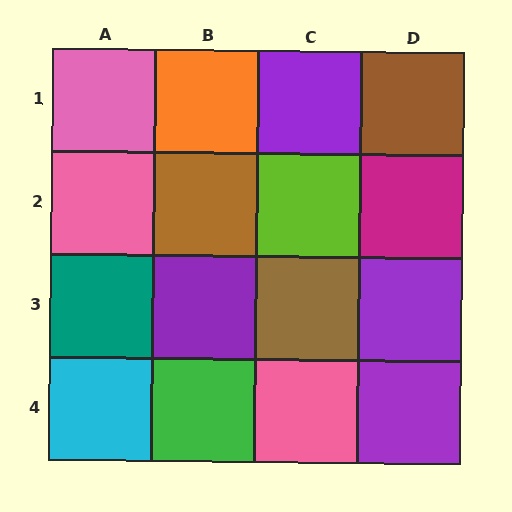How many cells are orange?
1 cell is orange.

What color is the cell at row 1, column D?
Brown.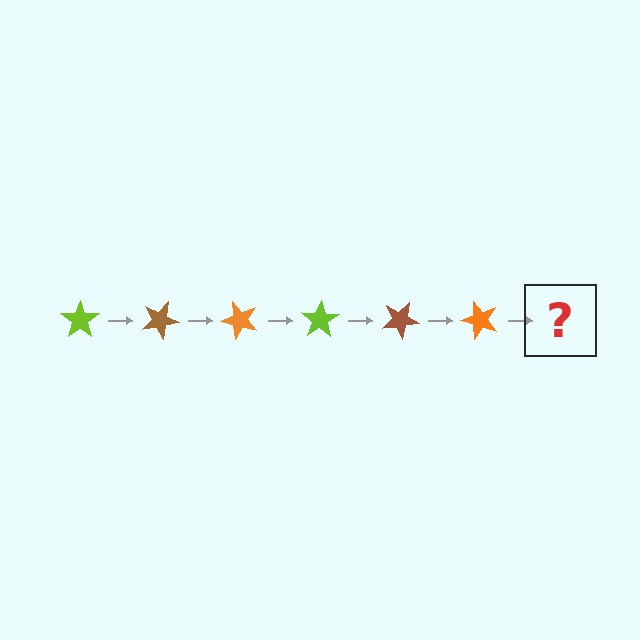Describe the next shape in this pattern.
It should be a lime star, rotated 150 degrees from the start.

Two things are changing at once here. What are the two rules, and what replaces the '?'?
The two rules are that it rotates 25 degrees each step and the color cycles through lime, brown, and orange. The '?' should be a lime star, rotated 150 degrees from the start.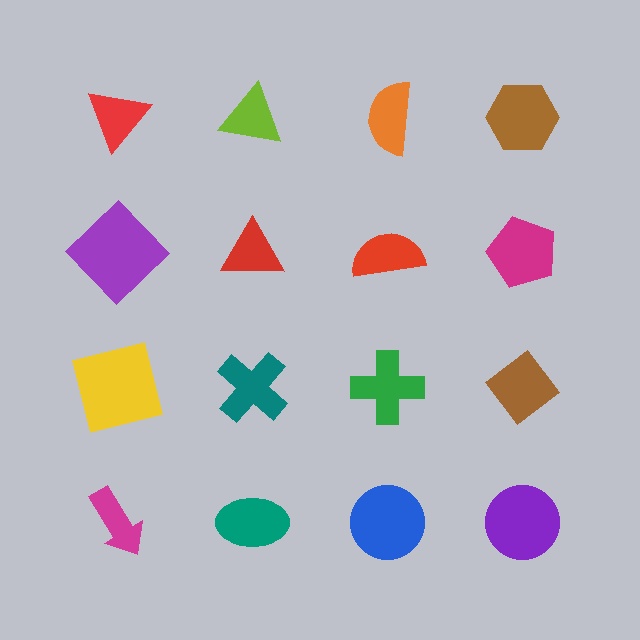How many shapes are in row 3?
4 shapes.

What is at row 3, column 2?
A teal cross.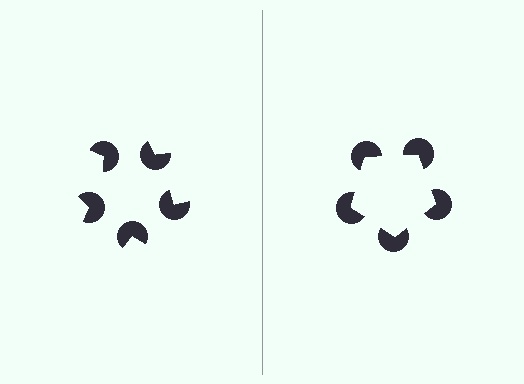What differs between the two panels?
The pac-man discs are positioned identically on both sides; only the wedge orientations differ. On the right they align to a pentagon; on the left they are misaligned.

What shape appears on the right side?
An illusory pentagon.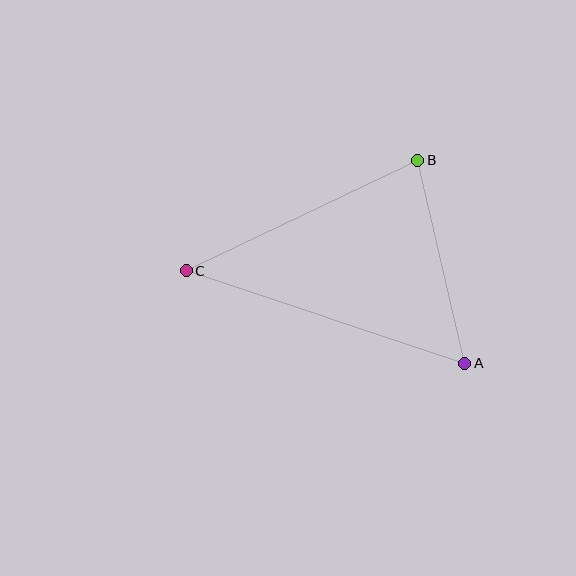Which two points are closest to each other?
Points A and B are closest to each other.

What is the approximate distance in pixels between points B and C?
The distance between B and C is approximately 256 pixels.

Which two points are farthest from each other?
Points A and C are farthest from each other.